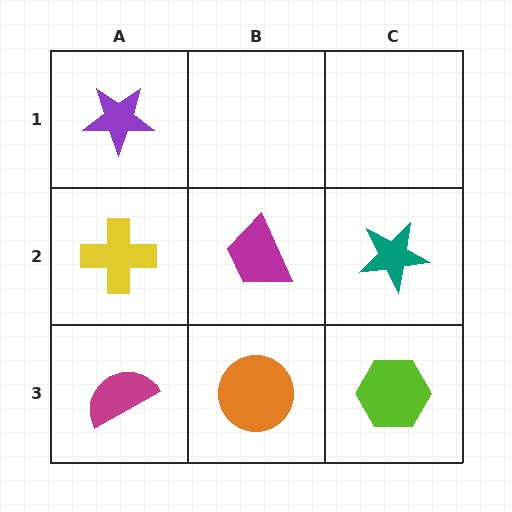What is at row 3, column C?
A lime hexagon.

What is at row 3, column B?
An orange circle.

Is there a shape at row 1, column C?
No, that cell is empty.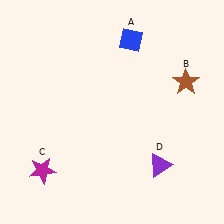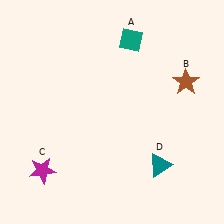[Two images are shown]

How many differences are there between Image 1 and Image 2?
There are 2 differences between the two images.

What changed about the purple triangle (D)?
In Image 1, D is purple. In Image 2, it changed to teal.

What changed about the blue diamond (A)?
In Image 1, A is blue. In Image 2, it changed to teal.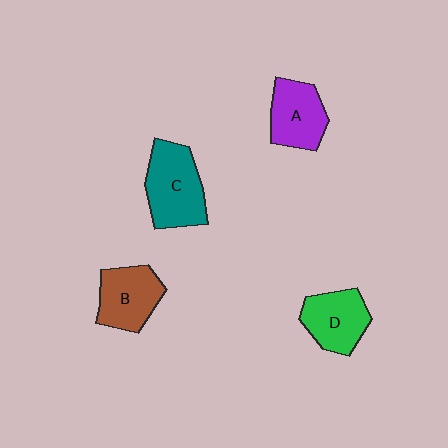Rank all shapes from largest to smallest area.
From largest to smallest: C (teal), B (brown), A (purple), D (green).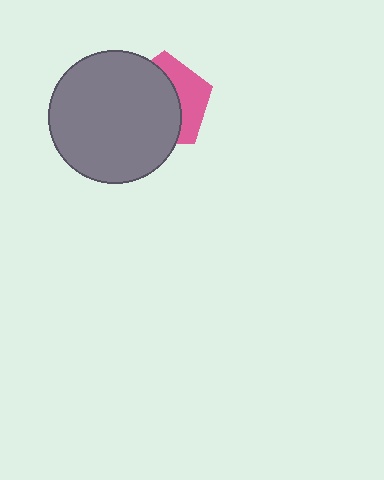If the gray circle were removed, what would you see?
You would see the complete pink pentagon.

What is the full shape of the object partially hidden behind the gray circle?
The partially hidden object is a pink pentagon.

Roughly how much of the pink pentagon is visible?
A small part of it is visible (roughly 37%).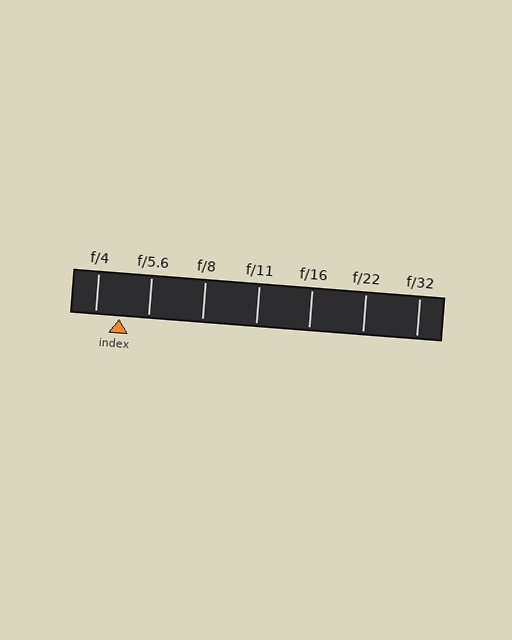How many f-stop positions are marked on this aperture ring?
There are 7 f-stop positions marked.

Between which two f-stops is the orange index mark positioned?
The index mark is between f/4 and f/5.6.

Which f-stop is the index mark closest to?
The index mark is closest to f/4.